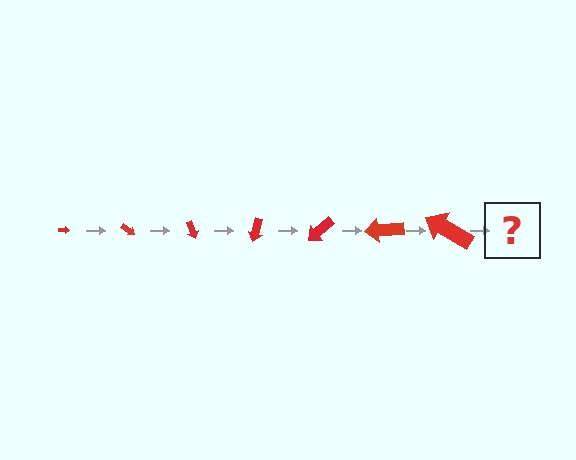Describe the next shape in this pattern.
It should be an arrow, larger than the previous one and rotated 245 degrees from the start.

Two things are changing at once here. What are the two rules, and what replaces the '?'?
The two rules are that the arrow grows larger each step and it rotates 35 degrees each step. The '?' should be an arrow, larger than the previous one and rotated 245 degrees from the start.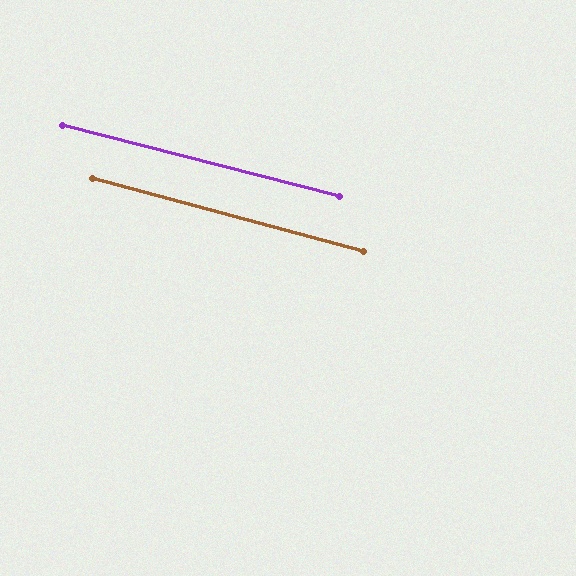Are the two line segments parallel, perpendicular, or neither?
Parallel — their directions differ by only 0.5°.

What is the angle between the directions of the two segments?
Approximately 0 degrees.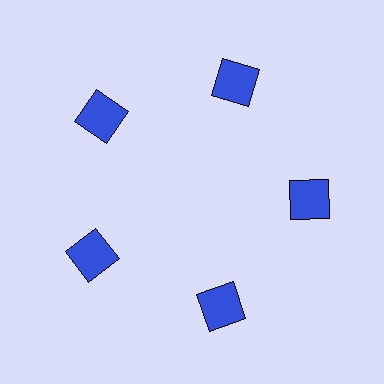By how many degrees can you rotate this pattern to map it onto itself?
The pattern maps onto itself every 72 degrees of rotation.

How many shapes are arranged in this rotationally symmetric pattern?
There are 5 shapes, arranged in 5 groups of 1.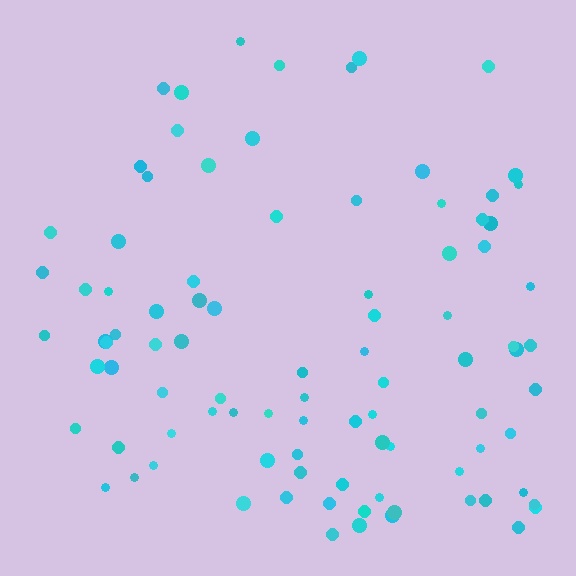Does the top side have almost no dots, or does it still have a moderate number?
Still a moderate number, just noticeably fewer than the bottom.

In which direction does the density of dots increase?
From top to bottom, with the bottom side densest.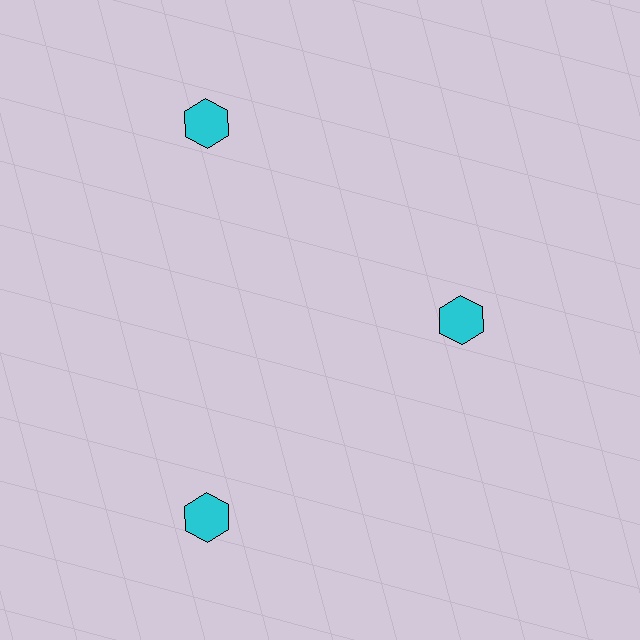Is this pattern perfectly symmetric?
No. The 3 cyan hexagons are arranged in a ring, but one element near the 3 o'clock position is pulled inward toward the center, breaking the 3-fold rotational symmetry.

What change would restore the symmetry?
The symmetry would be restored by moving it outward, back onto the ring so that all 3 hexagons sit at equal angles and equal distance from the center.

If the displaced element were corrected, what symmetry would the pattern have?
It would have 3-fold rotational symmetry — the pattern would map onto itself every 120 degrees.